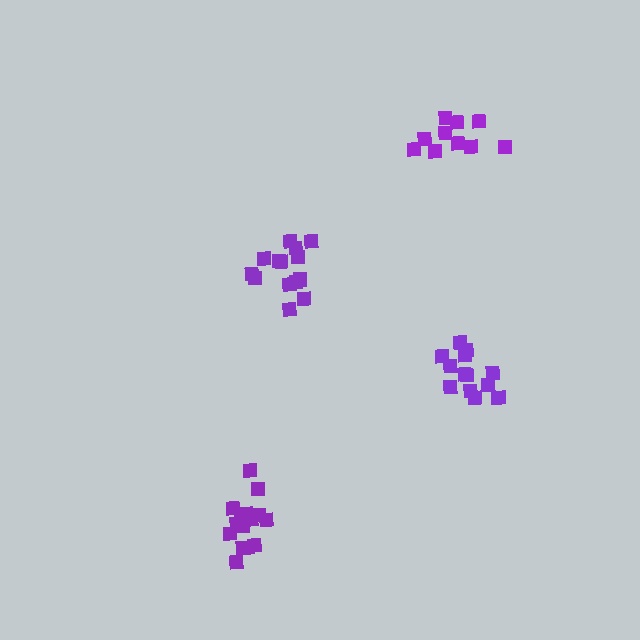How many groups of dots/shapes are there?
There are 4 groups.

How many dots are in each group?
Group 1: 14 dots, Group 2: 13 dots, Group 3: 10 dots, Group 4: 15 dots (52 total).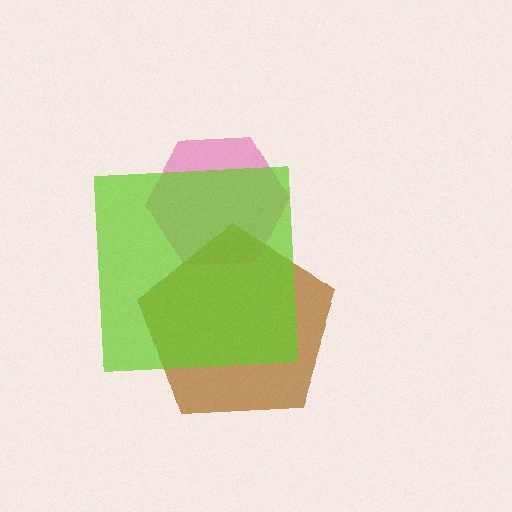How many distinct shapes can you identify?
There are 3 distinct shapes: a pink hexagon, a brown pentagon, a lime square.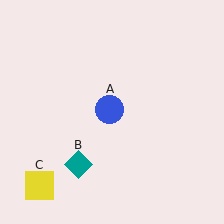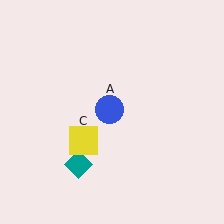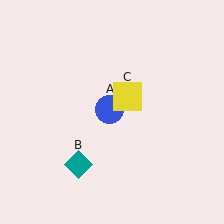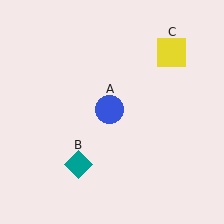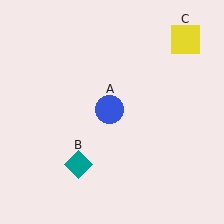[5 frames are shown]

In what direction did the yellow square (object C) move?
The yellow square (object C) moved up and to the right.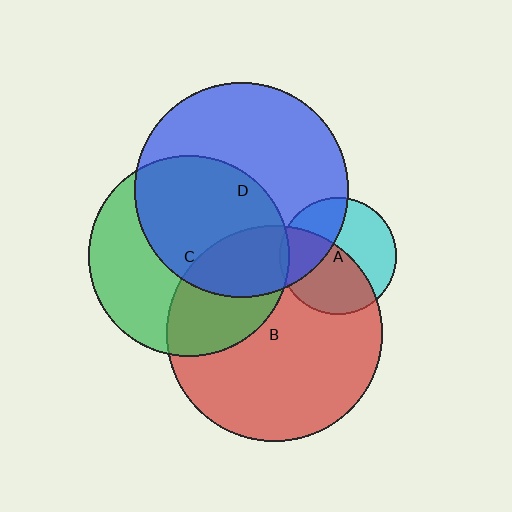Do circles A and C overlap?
Yes.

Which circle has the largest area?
Circle B (red).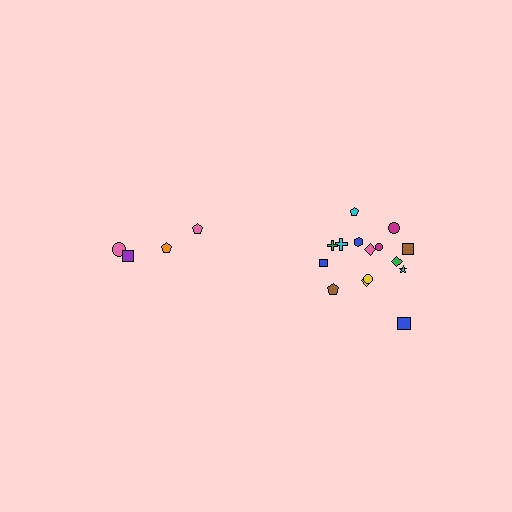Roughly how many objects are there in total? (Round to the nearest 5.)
Roughly 20 objects in total.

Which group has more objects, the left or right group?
The right group.